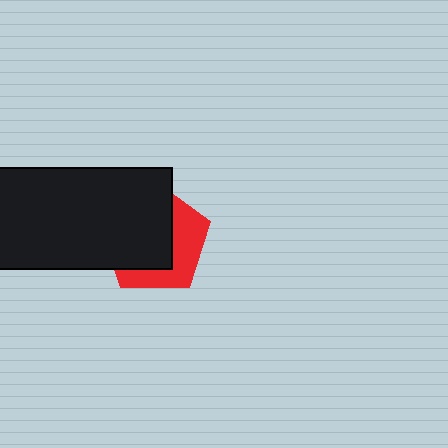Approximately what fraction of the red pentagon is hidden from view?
Roughly 60% of the red pentagon is hidden behind the black rectangle.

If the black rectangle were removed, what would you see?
You would see the complete red pentagon.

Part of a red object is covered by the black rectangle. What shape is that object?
It is a pentagon.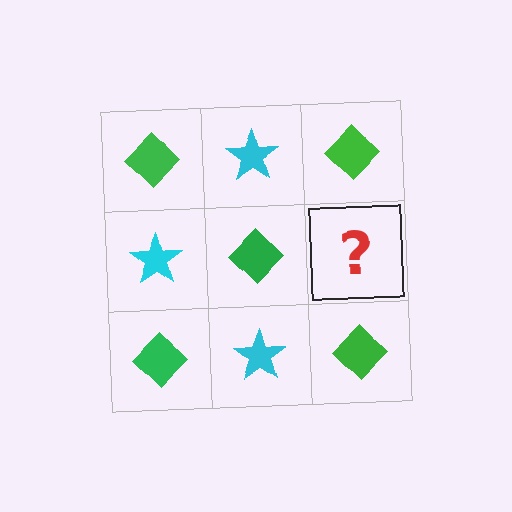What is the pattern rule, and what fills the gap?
The rule is that it alternates green diamond and cyan star in a checkerboard pattern. The gap should be filled with a cyan star.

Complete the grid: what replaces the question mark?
The question mark should be replaced with a cyan star.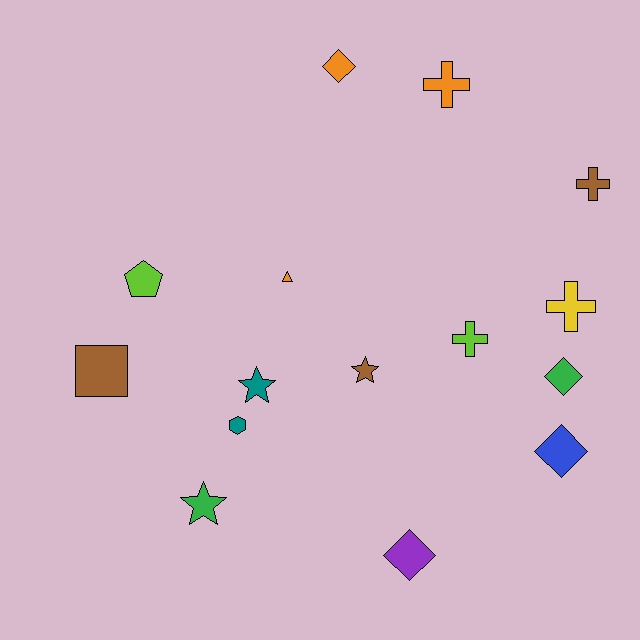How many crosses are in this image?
There are 4 crosses.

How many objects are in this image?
There are 15 objects.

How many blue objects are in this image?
There is 1 blue object.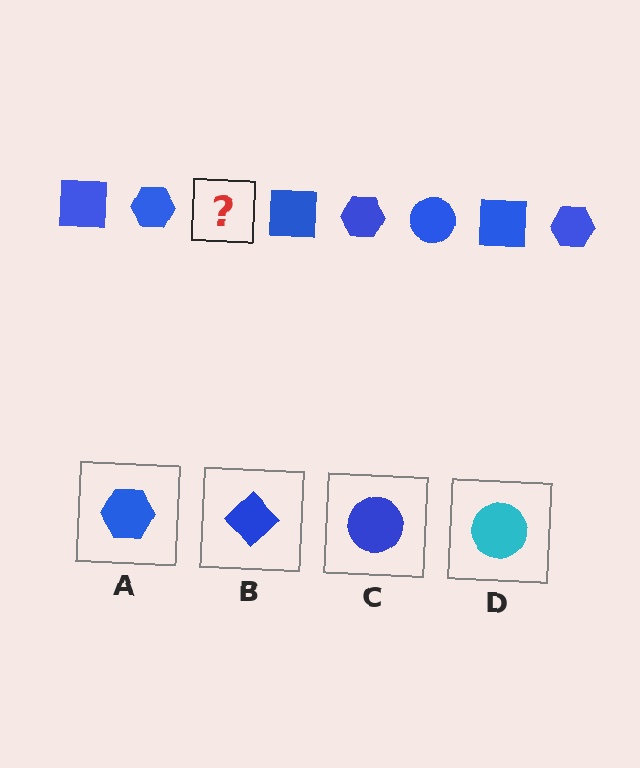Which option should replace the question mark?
Option C.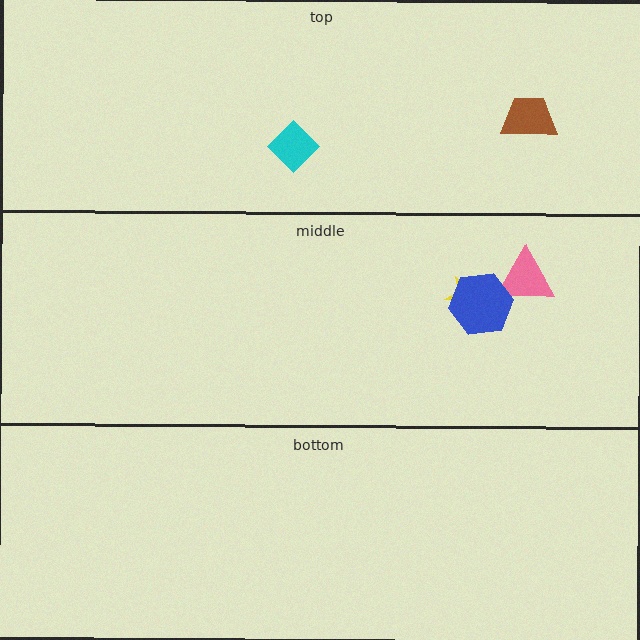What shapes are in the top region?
The brown trapezoid, the cyan diamond.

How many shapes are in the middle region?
3.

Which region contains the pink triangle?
The middle region.